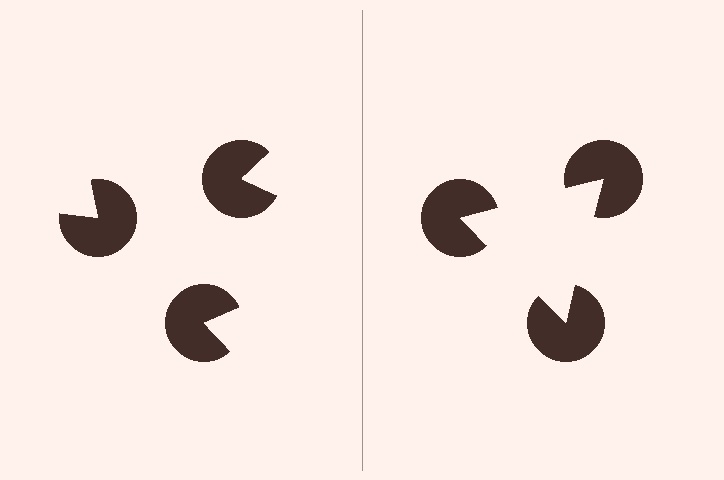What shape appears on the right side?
An illusory triangle.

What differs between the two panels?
The pac-man discs are positioned identically on both sides; only the wedge orientations differ. On the right they align to a triangle; on the left they are misaligned.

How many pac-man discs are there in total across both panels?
6 — 3 on each side.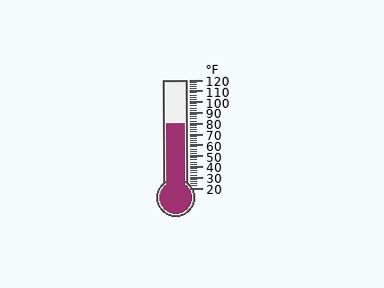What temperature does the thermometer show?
The thermometer shows approximately 80°F.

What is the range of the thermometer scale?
The thermometer scale ranges from 20°F to 120°F.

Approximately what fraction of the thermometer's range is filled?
The thermometer is filled to approximately 60% of its range.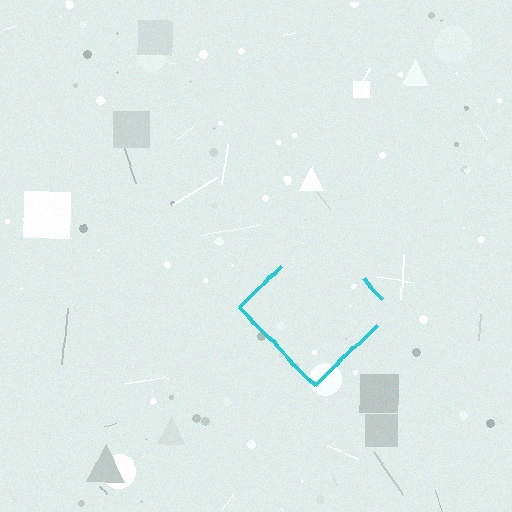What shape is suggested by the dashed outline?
The dashed outline suggests a diamond.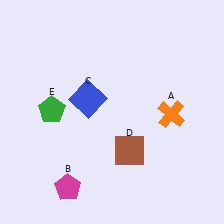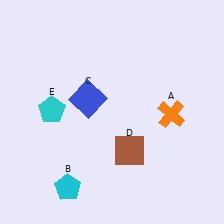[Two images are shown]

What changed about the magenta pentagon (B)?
In Image 1, B is magenta. In Image 2, it changed to cyan.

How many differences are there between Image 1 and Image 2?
There are 2 differences between the two images.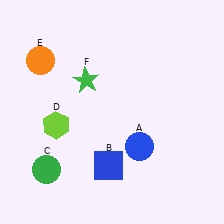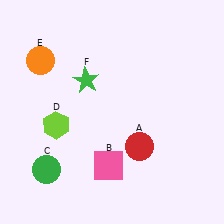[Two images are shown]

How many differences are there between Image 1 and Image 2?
There are 2 differences between the two images.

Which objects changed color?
A changed from blue to red. B changed from blue to pink.